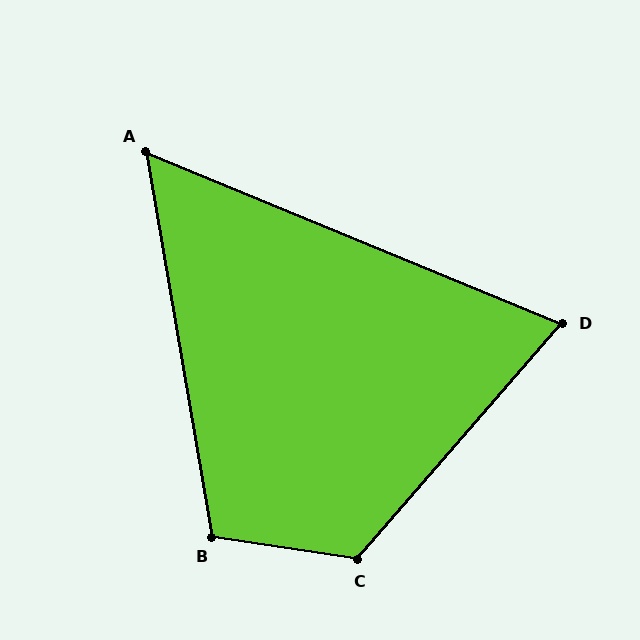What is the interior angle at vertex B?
Approximately 109 degrees (obtuse).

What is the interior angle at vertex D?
Approximately 71 degrees (acute).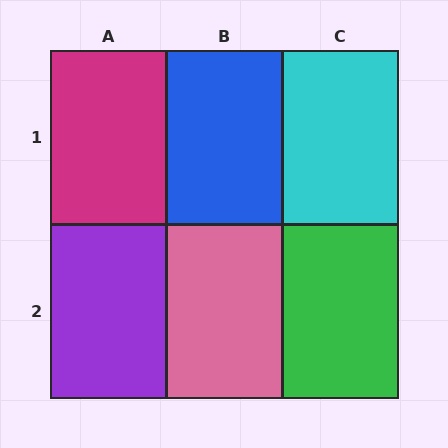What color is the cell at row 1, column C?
Cyan.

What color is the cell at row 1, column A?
Magenta.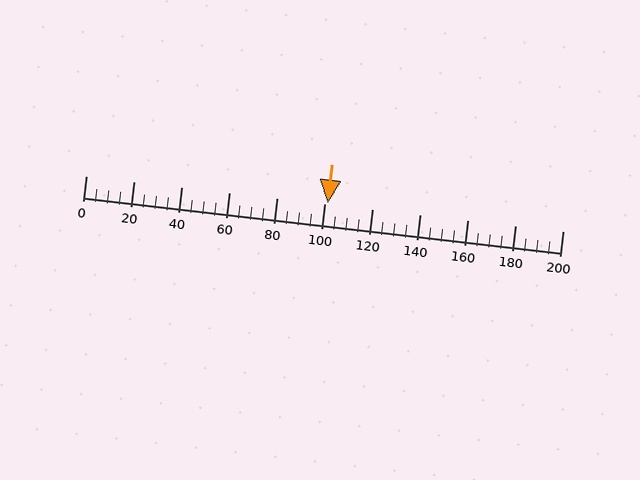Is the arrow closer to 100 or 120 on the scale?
The arrow is closer to 100.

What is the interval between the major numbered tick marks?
The major tick marks are spaced 20 units apart.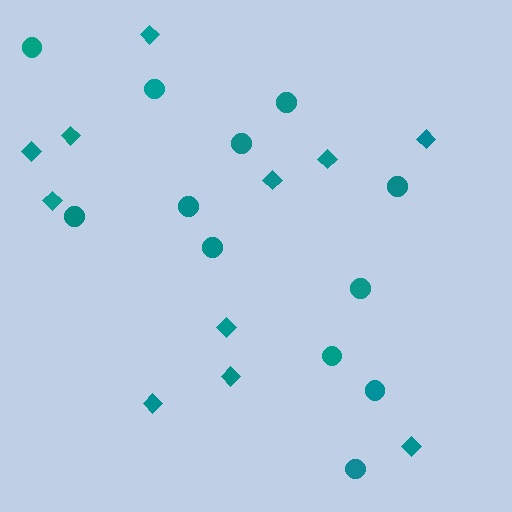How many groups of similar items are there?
There are 2 groups: one group of circles (12) and one group of diamonds (11).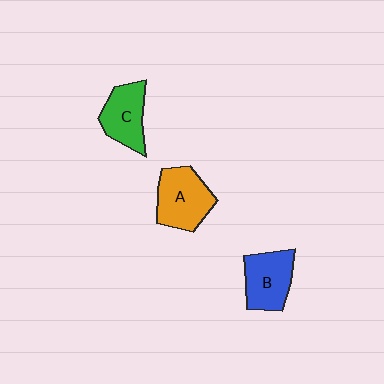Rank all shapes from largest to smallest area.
From largest to smallest: A (orange), B (blue), C (green).